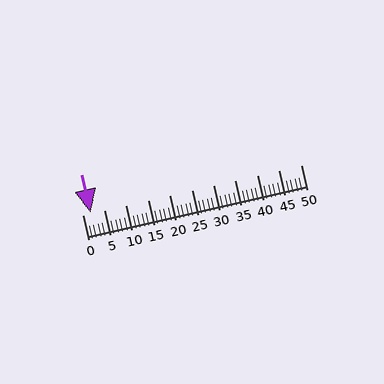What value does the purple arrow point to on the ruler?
The purple arrow points to approximately 2.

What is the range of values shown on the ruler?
The ruler shows values from 0 to 50.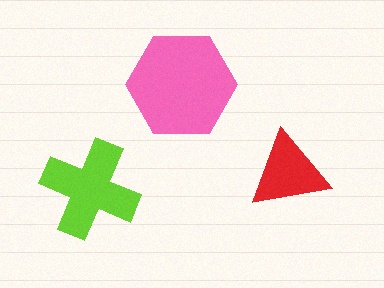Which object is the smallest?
The red triangle.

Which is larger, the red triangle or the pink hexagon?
The pink hexagon.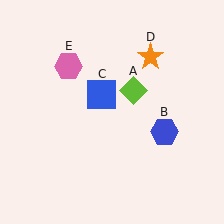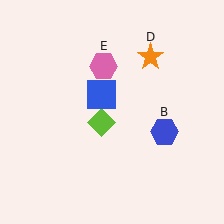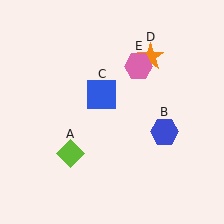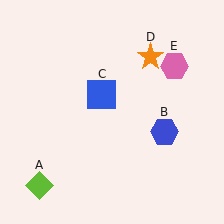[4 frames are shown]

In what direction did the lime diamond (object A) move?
The lime diamond (object A) moved down and to the left.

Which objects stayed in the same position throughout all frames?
Blue hexagon (object B) and blue square (object C) and orange star (object D) remained stationary.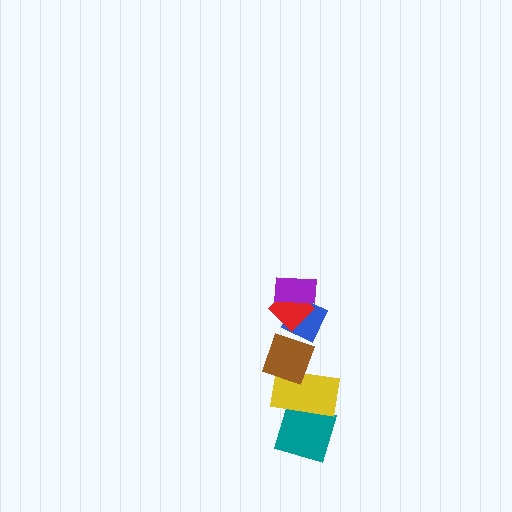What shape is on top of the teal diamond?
The yellow rectangle is on top of the teal diamond.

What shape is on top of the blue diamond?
The red diamond is on top of the blue diamond.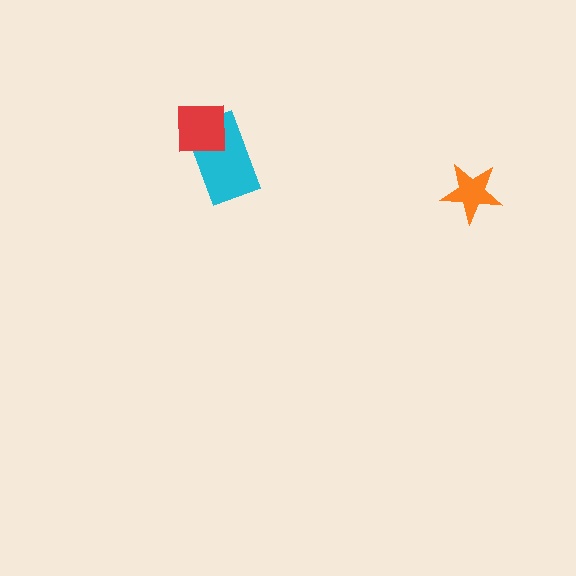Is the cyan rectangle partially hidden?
Yes, it is partially covered by another shape.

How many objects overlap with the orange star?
0 objects overlap with the orange star.